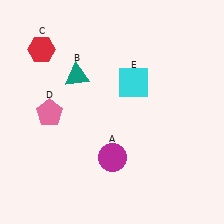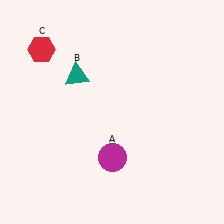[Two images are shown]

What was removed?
The pink pentagon (D), the cyan square (E) were removed in Image 2.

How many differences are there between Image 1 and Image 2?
There are 2 differences between the two images.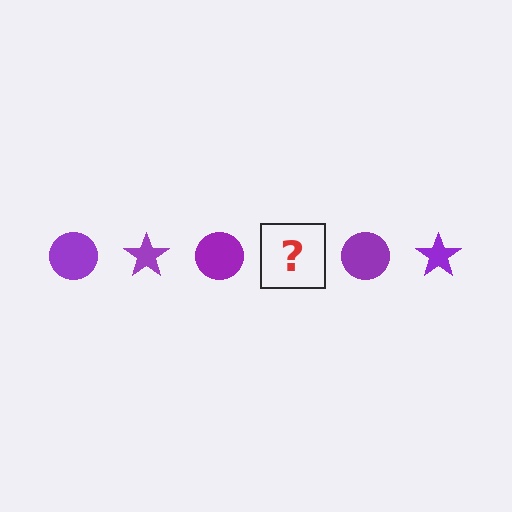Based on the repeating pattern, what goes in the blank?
The blank should be a purple star.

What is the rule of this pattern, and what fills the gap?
The rule is that the pattern cycles through circle, star shapes in purple. The gap should be filled with a purple star.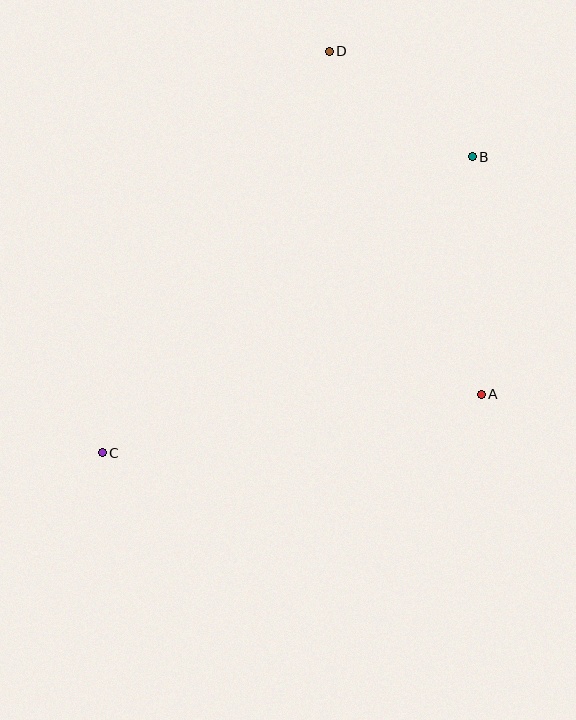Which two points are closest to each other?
Points B and D are closest to each other.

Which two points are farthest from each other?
Points B and C are farthest from each other.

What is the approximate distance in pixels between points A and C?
The distance between A and C is approximately 384 pixels.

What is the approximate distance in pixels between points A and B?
The distance between A and B is approximately 238 pixels.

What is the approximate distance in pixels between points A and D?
The distance between A and D is approximately 375 pixels.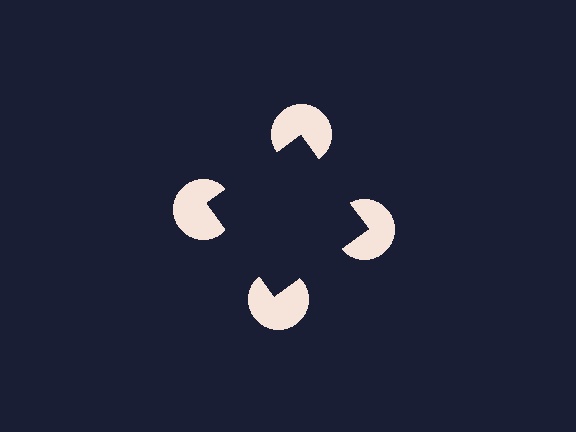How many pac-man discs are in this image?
There are 4 — one at each vertex of the illusory square.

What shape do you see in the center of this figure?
An illusory square — its edges are inferred from the aligned wedge cuts in the pac-man discs, not physically drawn.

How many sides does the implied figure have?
4 sides.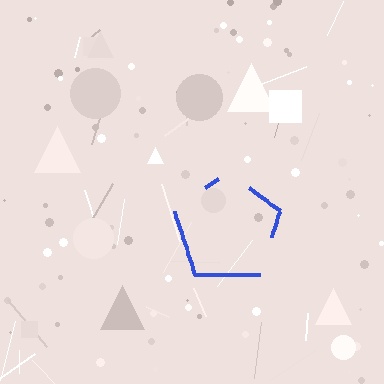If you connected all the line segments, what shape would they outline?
They would outline a pentagon.